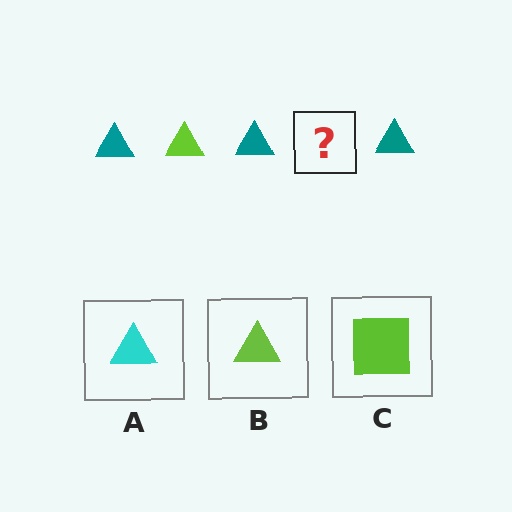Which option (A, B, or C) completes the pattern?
B.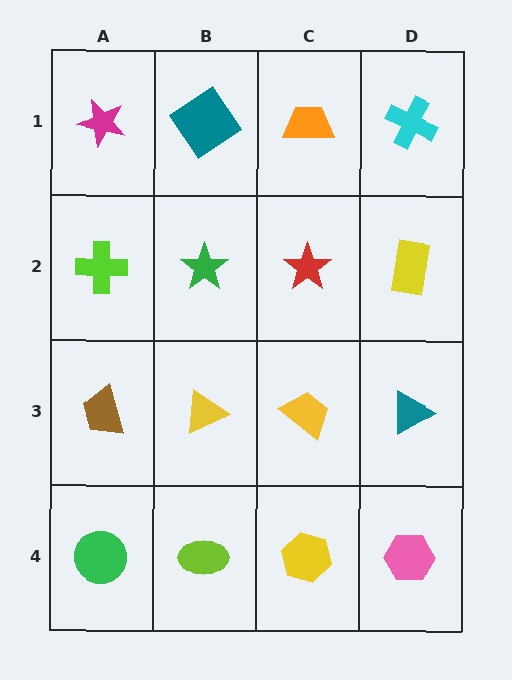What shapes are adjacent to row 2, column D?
A cyan cross (row 1, column D), a teal triangle (row 3, column D), a red star (row 2, column C).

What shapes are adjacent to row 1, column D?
A yellow rectangle (row 2, column D), an orange trapezoid (row 1, column C).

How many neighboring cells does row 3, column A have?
3.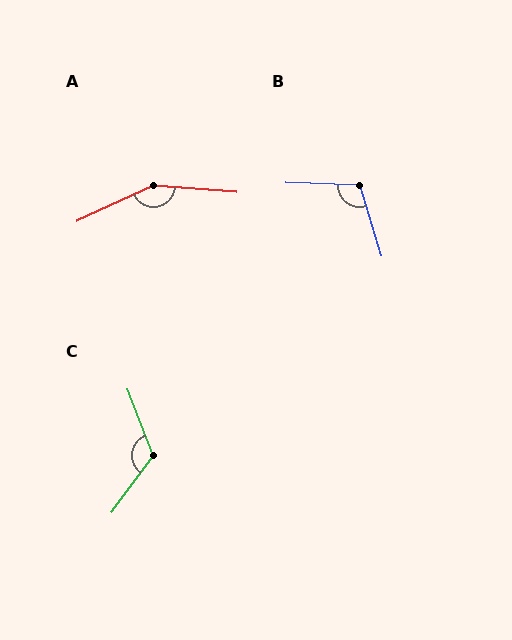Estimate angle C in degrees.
Approximately 123 degrees.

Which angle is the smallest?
B, at approximately 109 degrees.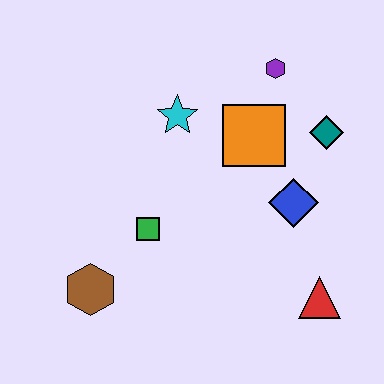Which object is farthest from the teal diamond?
The brown hexagon is farthest from the teal diamond.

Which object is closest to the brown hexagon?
The green square is closest to the brown hexagon.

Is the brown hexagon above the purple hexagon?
No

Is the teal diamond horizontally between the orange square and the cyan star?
No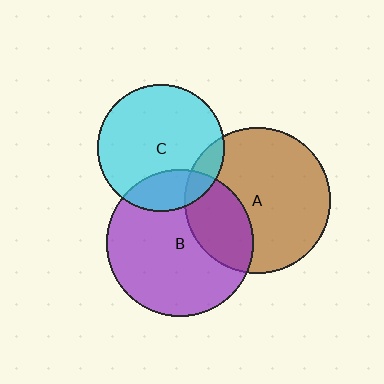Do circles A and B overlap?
Yes.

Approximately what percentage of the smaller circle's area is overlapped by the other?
Approximately 30%.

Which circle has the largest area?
Circle B (purple).